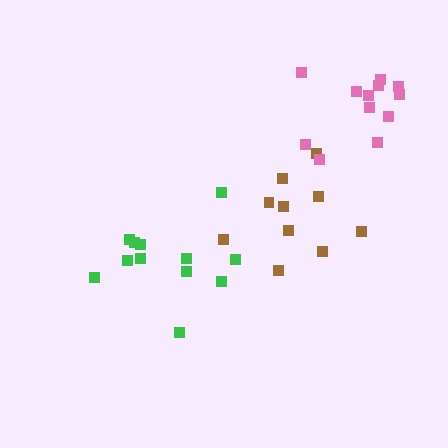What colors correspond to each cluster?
The clusters are colored: green, brown, pink.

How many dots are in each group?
Group 1: 12 dots, Group 2: 10 dots, Group 3: 12 dots (34 total).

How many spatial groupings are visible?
There are 3 spatial groupings.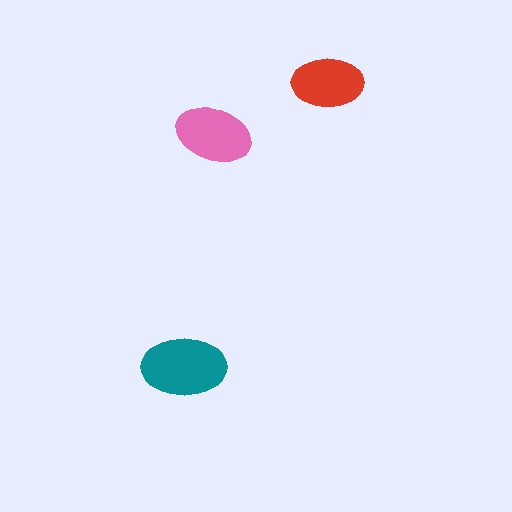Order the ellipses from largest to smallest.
the teal one, the pink one, the red one.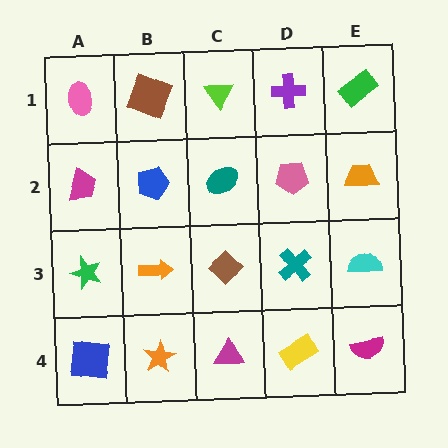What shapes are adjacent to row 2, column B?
A brown square (row 1, column B), an orange arrow (row 3, column B), a magenta trapezoid (row 2, column A), a teal ellipse (row 2, column C).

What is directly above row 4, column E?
A cyan semicircle.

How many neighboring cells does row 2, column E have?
3.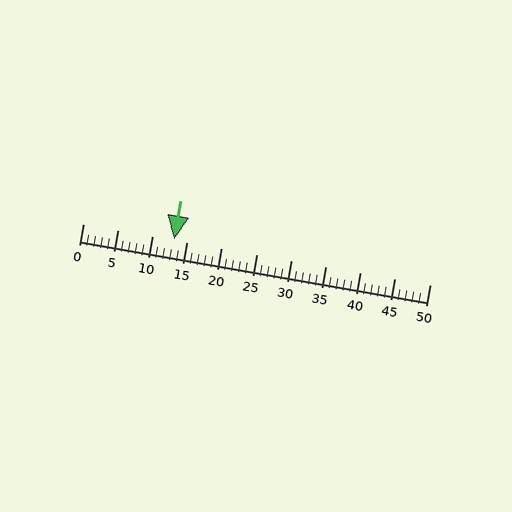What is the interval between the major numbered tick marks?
The major tick marks are spaced 5 units apart.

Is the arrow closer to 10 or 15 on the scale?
The arrow is closer to 15.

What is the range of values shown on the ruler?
The ruler shows values from 0 to 50.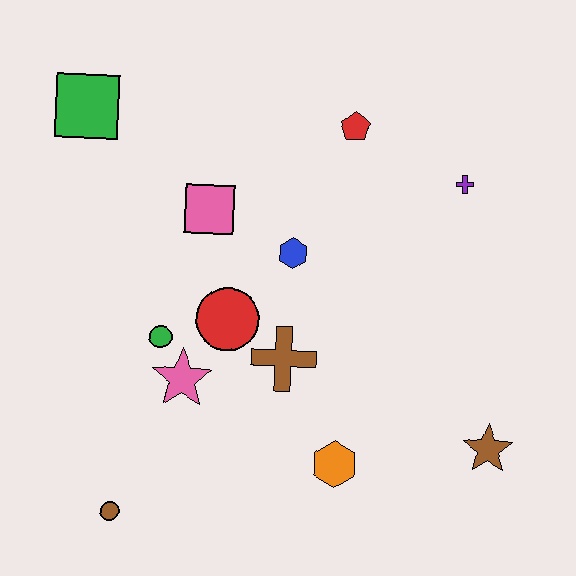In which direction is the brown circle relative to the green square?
The brown circle is below the green square.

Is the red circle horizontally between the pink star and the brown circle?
No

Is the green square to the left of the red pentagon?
Yes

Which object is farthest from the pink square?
The brown star is farthest from the pink square.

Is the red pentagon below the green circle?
No